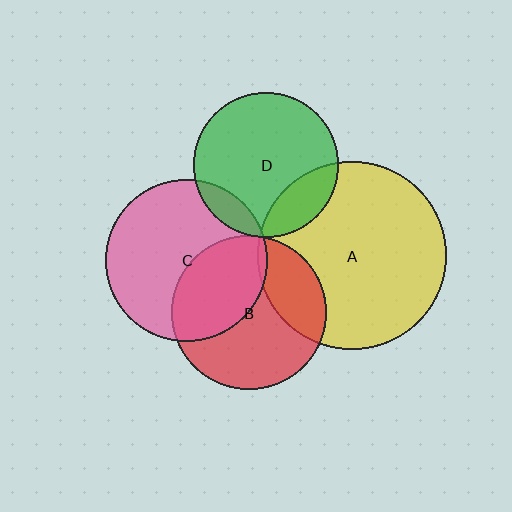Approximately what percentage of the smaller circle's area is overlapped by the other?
Approximately 5%.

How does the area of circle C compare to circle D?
Approximately 1.2 times.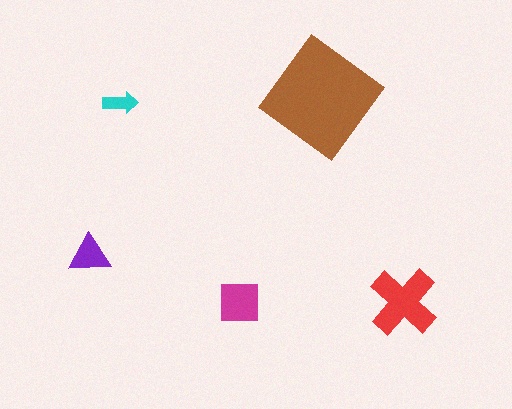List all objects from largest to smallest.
The brown diamond, the red cross, the magenta square, the purple triangle, the cyan arrow.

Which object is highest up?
The brown diamond is topmost.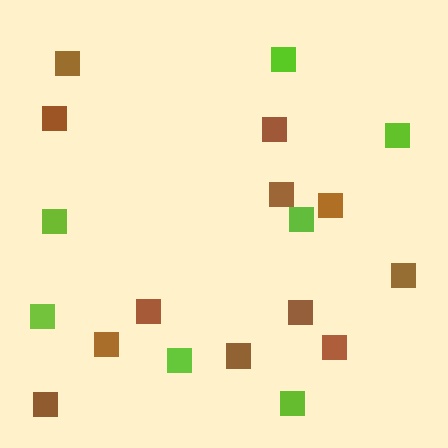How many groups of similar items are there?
There are 2 groups: one group of brown squares (12) and one group of lime squares (7).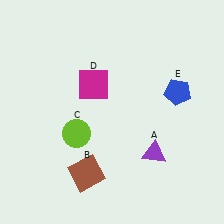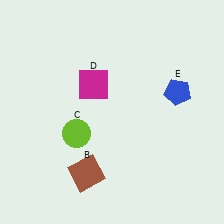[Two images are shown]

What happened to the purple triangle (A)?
The purple triangle (A) was removed in Image 2. It was in the bottom-right area of Image 1.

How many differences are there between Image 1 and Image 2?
There is 1 difference between the two images.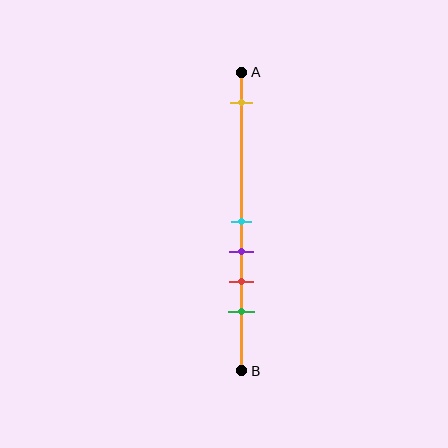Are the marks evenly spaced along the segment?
No, the marks are not evenly spaced.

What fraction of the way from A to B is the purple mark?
The purple mark is approximately 60% (0.6) of the way from A to B.